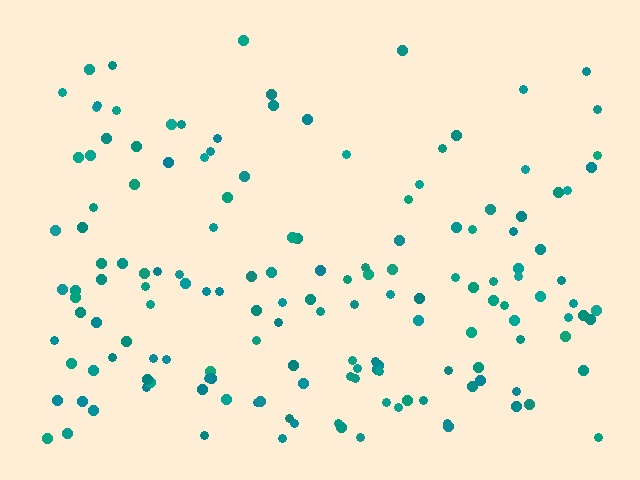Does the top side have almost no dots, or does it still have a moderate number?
Still a moderate number, just noticeably fewer than the bottom.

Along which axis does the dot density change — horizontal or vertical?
Vertical.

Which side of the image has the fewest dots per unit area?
The top.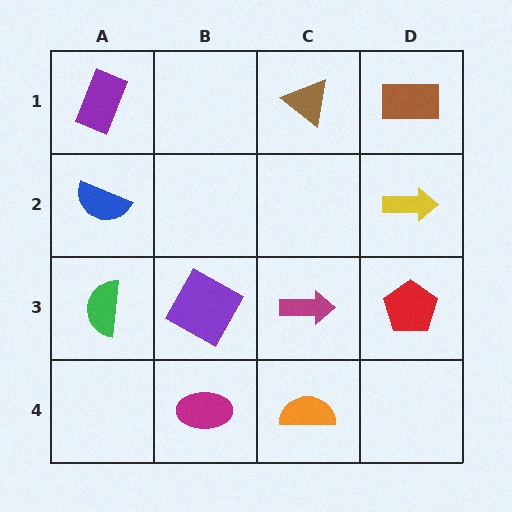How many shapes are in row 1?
3 shapes.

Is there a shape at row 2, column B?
No, that cell is empty.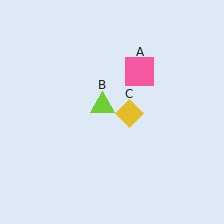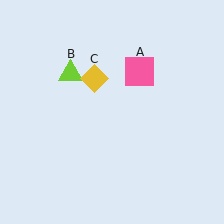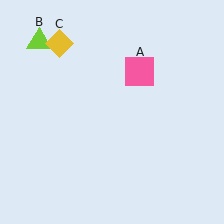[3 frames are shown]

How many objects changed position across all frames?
2 objects changed position: lime triangle (object B), yellow diamond (object C).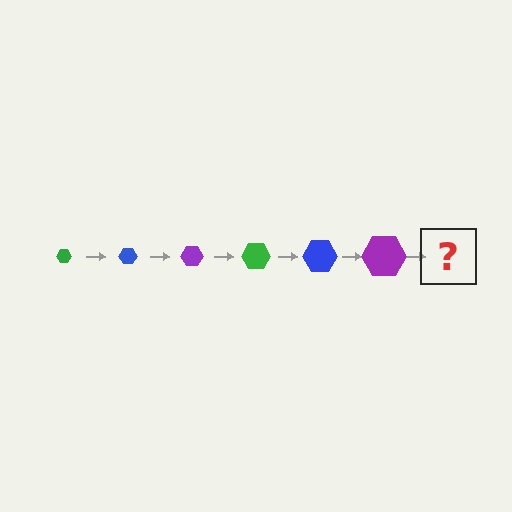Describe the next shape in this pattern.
It should be a green hexagon, larger than the previous one.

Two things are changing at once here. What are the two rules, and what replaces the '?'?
The two rules are that the hexagon grows larger each step and the color cycles through green, blue, and purple. The '?' should be a green hexagon, larger than the previous one.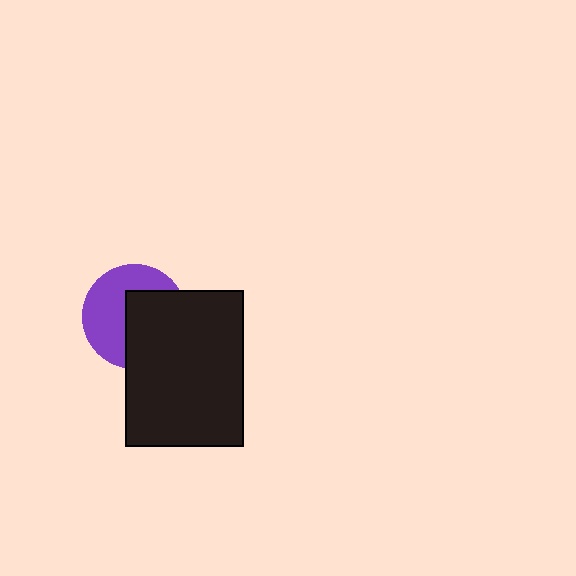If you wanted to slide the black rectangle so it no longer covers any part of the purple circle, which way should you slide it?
Slide it right — that is the most direct way to separate the two shapes.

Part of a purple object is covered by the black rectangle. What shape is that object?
It is a circle.